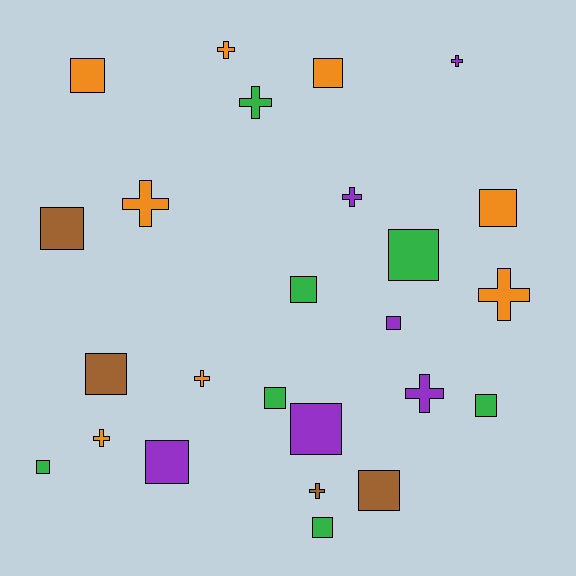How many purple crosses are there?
There are 3 purple crosses.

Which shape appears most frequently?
Square, with 15 objects.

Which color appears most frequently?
Orange, with 8 objects.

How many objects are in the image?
There are 25 objects.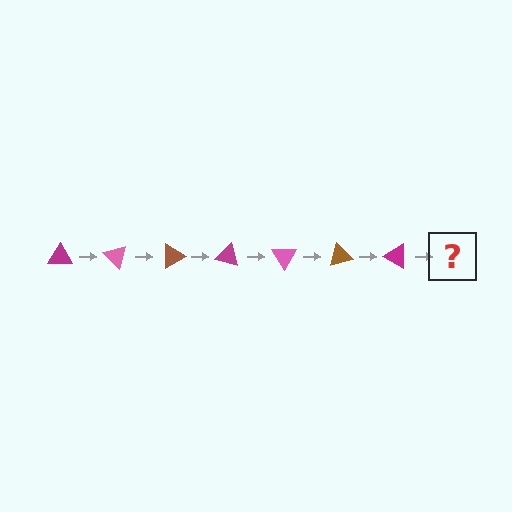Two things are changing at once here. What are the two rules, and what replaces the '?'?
The two rules are that it rotates 45 degrees each step and the color cycles through magenta, pink, and brown. The '?' should be a pink triangle, rotated 315 degrees from the start.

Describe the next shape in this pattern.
It should be a pink triangle, rotated 315 degrees from the start.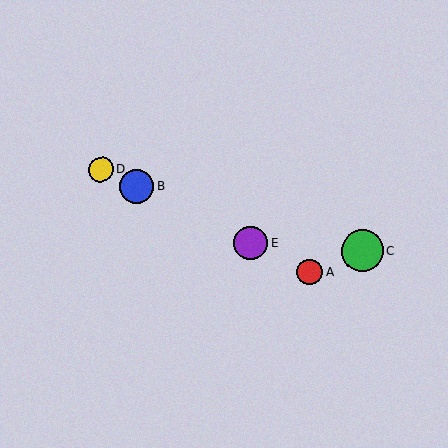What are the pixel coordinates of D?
Object D is at (100, 169).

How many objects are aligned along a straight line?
4 objects (A, B, D, E) are aligned along a straight line.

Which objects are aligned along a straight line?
Objects A, B, D, E are aligned along a straight line.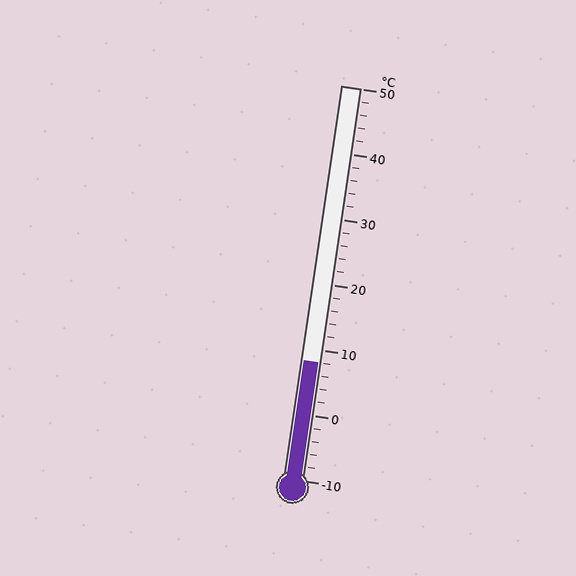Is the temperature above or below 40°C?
The temperature is below 40°C.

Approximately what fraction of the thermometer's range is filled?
The thermometer is filled to approximately 30% of its range.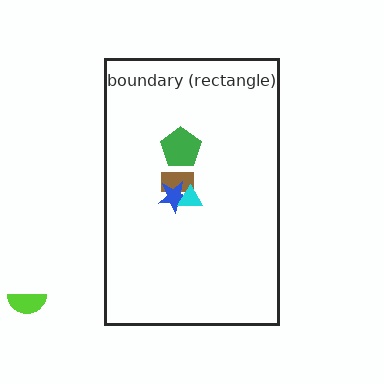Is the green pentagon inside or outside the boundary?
Inside.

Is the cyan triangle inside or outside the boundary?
Inside.